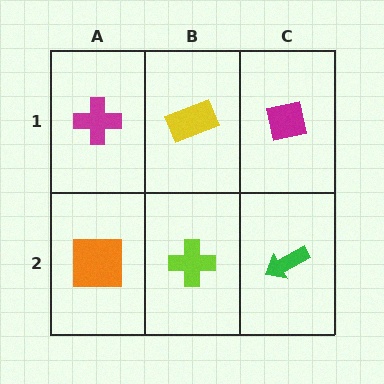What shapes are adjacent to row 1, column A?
An orange square (row 2, column A), a yellow rectangle (row 1, column B).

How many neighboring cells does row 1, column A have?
2.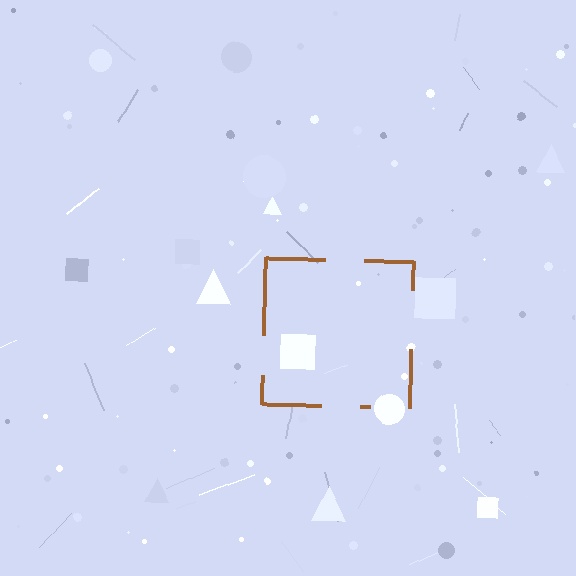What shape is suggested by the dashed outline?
The dashed outline suggests a square.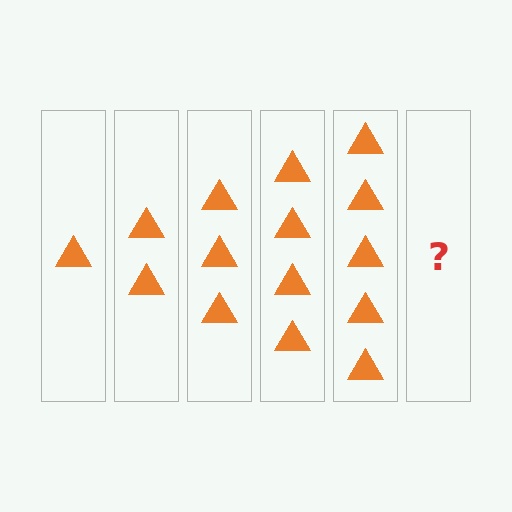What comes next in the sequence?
The next element should be 6 triangles.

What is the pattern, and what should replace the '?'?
The pattern is that each step adds one more triangle. The '?' should be 6 triangles.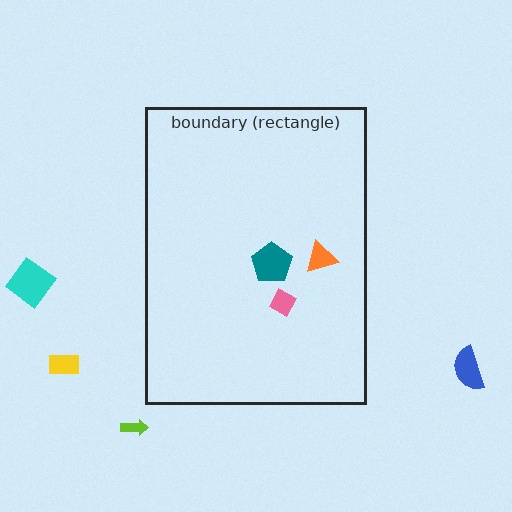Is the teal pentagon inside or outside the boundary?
Inside.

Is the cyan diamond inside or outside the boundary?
Outside.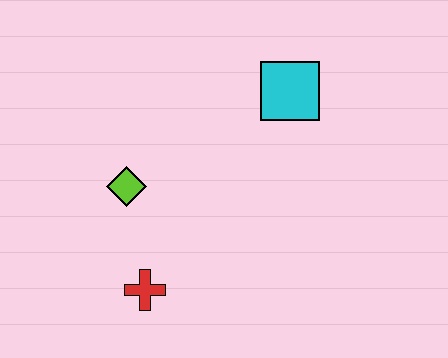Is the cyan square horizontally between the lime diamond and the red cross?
No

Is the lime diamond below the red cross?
No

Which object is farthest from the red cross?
The cyan square is farthest from the red cross.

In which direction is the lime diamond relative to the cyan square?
The lime diamond is to the left of the cyan square.